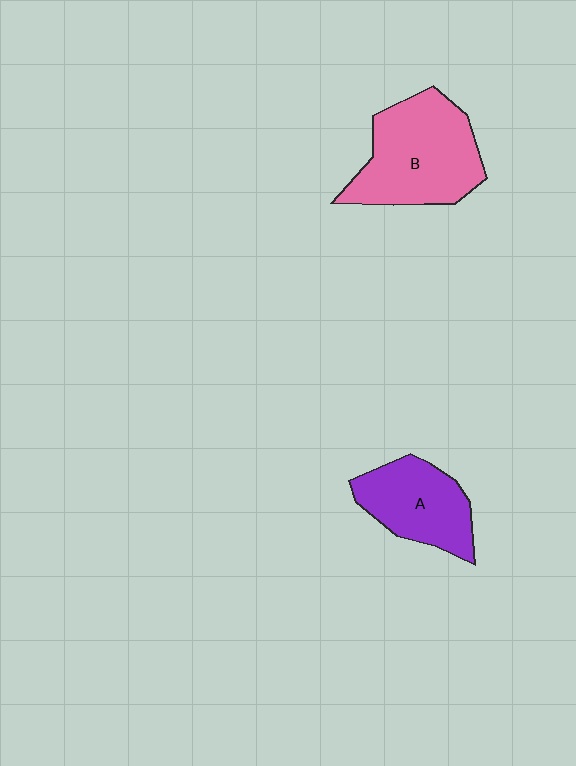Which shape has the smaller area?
Shape A (purple).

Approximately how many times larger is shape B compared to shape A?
Approximately 1.4 times.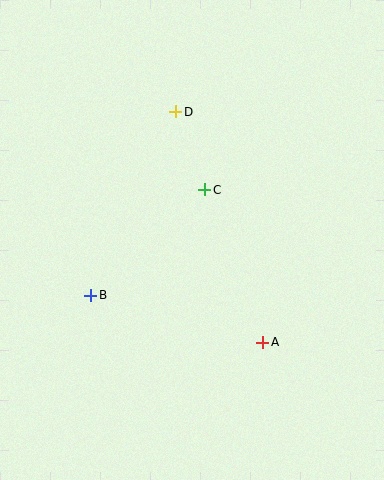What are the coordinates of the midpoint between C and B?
The midpoint between C and B is at (148, 243).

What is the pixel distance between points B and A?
The distance between B and A is 178 pixels.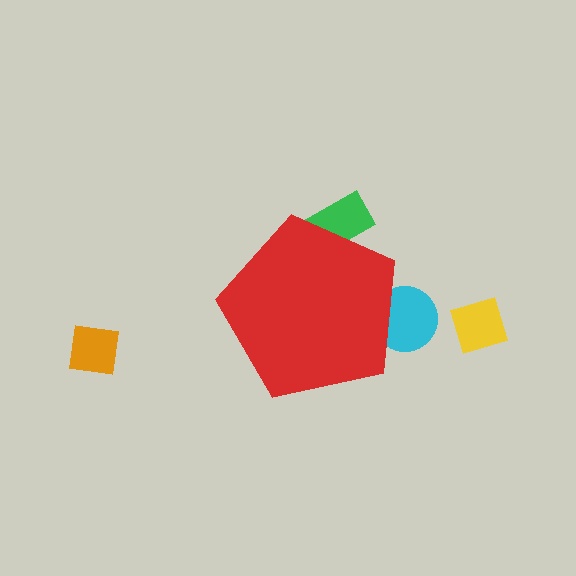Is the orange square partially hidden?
No, the orange square is fully visible.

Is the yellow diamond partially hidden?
No, the yellow diamond is fully visible.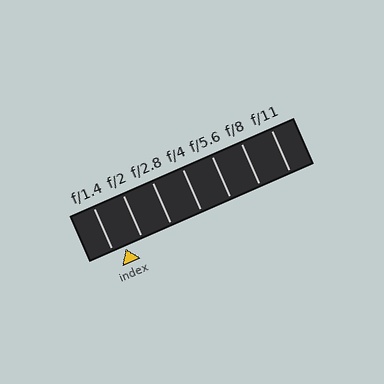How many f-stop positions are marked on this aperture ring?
There are 7 f-stop positions marked.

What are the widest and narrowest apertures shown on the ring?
The widest aperture shown is f/1.4 and the narrowest is f/11.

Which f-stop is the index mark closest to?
The index mark is closest to f/1.4.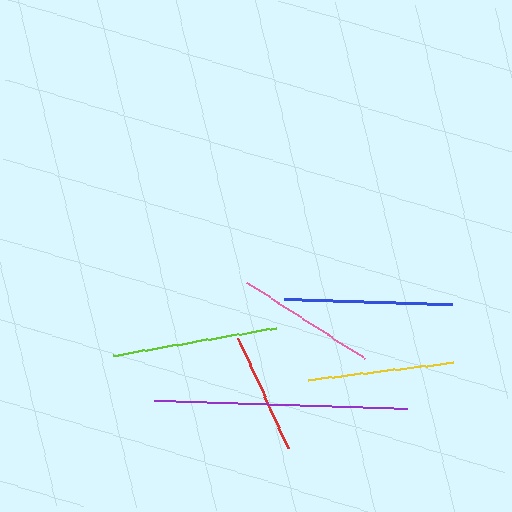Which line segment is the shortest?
The red line is the shortest at approximately 121 pixels.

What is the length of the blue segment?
The blue segment is approximately 168 pixels long.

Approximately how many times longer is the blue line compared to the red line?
The blue line is approximately 1.4 times the length of the red line.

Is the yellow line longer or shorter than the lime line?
The lime line is longer than the yellow line.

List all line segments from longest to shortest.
From longest to shortest: purple, blue, lime, yellow, pink, red.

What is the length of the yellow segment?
The yellow segment is approximately 146 pixels long.